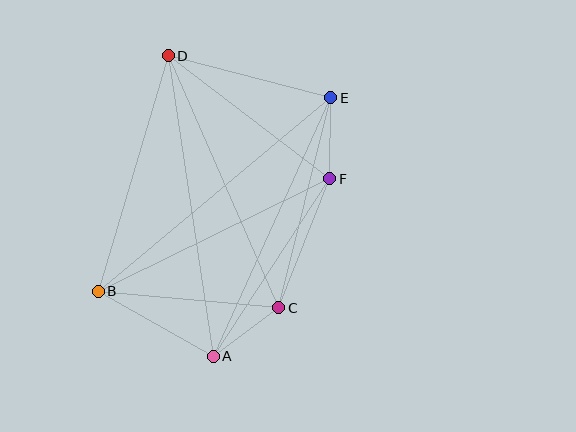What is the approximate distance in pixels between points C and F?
The distance between C and F is approximately 139 pixels.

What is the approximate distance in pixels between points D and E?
The distance between D and E is approximately 168 pixels.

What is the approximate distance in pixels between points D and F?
The distance between D and F is approximately 203 pixels.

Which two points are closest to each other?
Points E and F are closest to each other.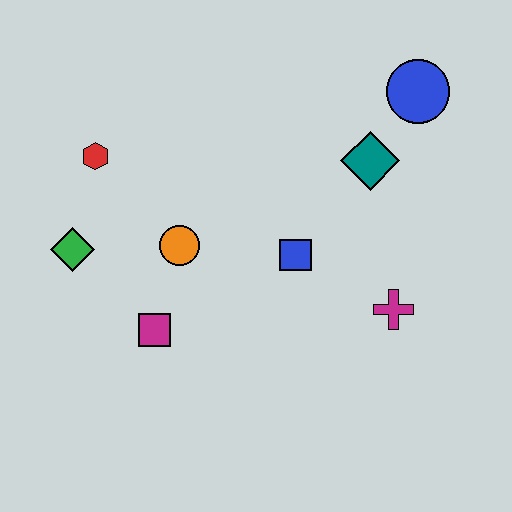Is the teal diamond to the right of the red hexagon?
Yes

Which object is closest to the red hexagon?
The green diamond is closest to the red hexagon.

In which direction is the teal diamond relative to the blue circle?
The teal diamond is below the blue circle.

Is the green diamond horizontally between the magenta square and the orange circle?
No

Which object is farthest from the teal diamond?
The green diamond is farthest from the teal diamond.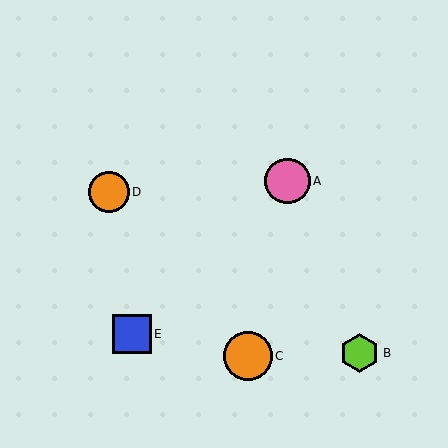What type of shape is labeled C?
Shape C is an orange circle.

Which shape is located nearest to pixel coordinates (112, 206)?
The orange circle (labeled D) at (109, 192) is nearest to that location.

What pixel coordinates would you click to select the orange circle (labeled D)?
Click at (109, 192) to select the orange circle D.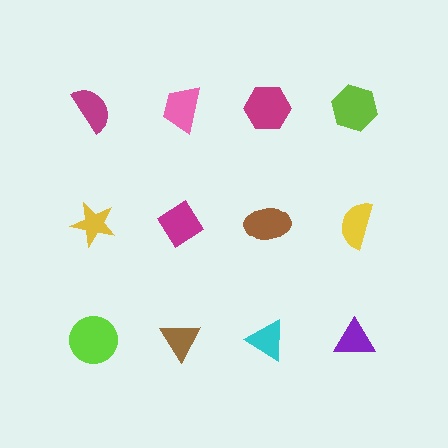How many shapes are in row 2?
4 shapes.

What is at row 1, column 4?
A lime hexagon.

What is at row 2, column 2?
A magenta diamond.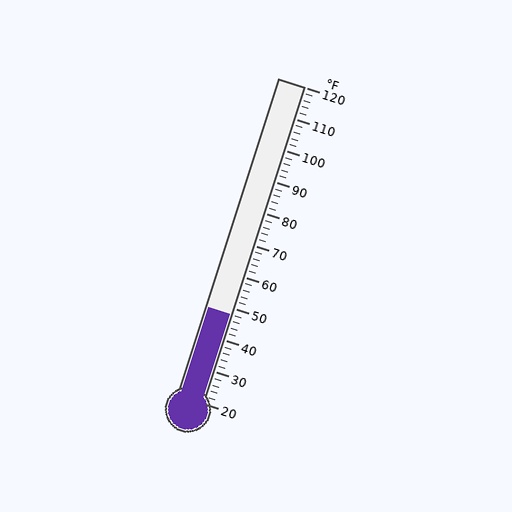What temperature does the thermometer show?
The thermometer shows approximately 48°F.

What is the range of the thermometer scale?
The thermometer scale ranges from 20°F to 120°F.